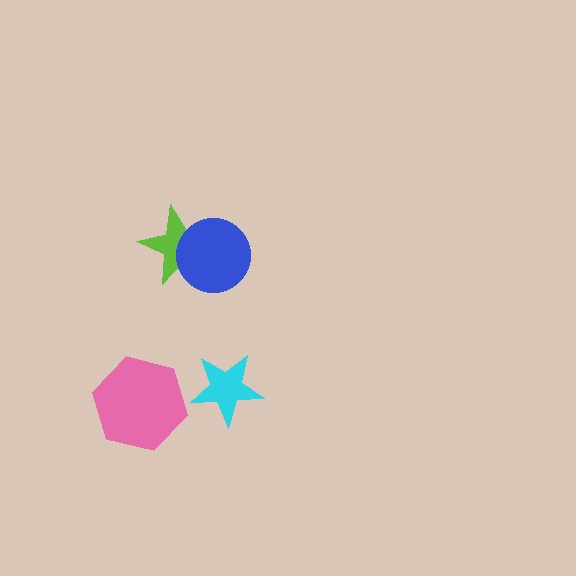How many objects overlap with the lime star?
1 object overlaps with the lime star.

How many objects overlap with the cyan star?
0 objects overlap with the cyan star.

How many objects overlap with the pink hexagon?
0 objects overlap with the pink hexagon.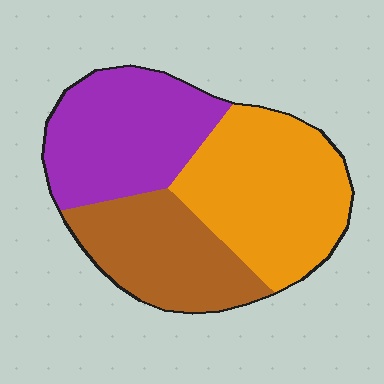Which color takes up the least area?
Brown, at roughly 30%.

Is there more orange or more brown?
Orange.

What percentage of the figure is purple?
Purple covers about 35% of the figure.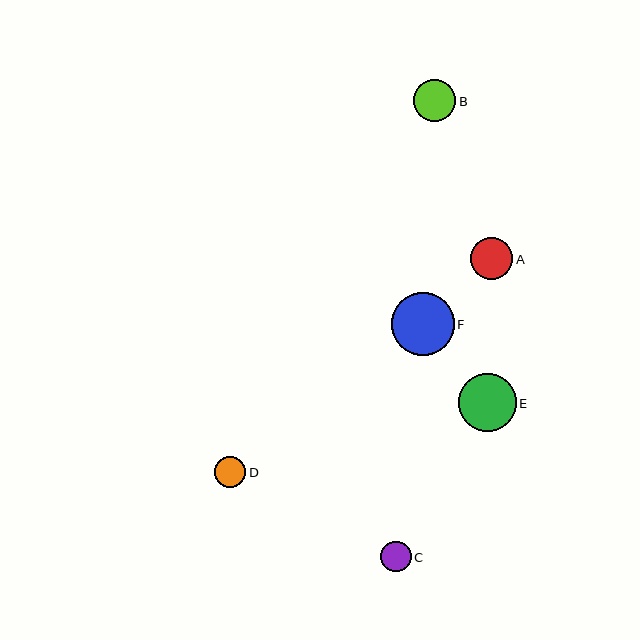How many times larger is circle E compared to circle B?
Circle E is approximately 1.4 times the size of circle B.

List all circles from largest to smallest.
From largest to smallest: F, E, A, B, D, C.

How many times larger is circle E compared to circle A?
Circle E is approximately 1.3 times the size of circle A.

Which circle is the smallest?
Circle C is the smallest with a size of approximately 31 pixels.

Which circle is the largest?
Circle F is the largest with a size of approximately 63 pixels.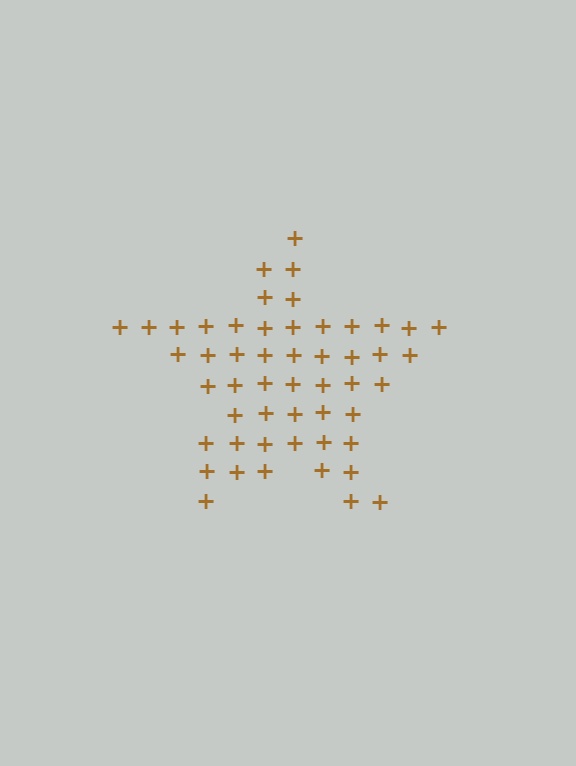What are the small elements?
The small elements are plus signs.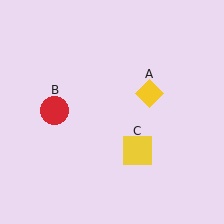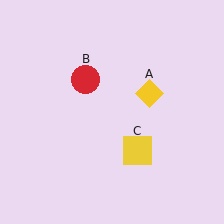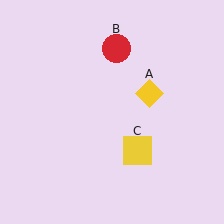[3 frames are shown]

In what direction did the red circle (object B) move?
The red circle (object B) moved up and to the right.